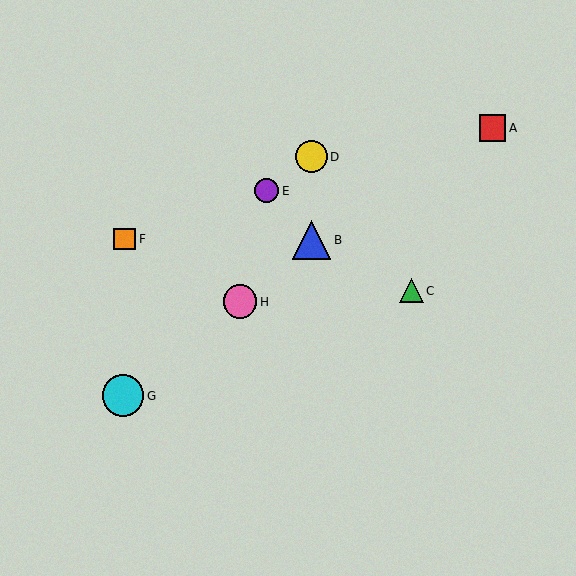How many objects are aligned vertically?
2 objects (B, D) are aligned vertically.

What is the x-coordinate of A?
Object A is at x≈493.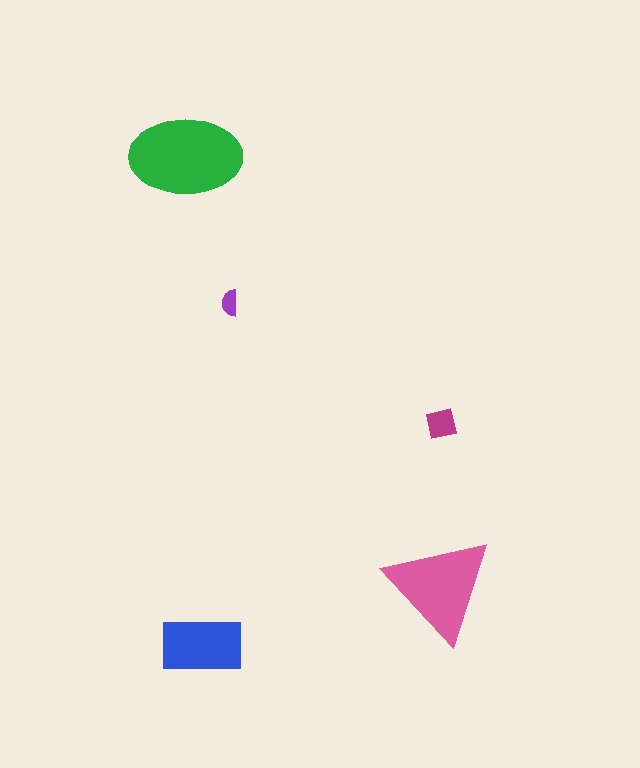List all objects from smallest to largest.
The purple semicircle, the magenta square, the blue rectangle, the pink triangle, the green ellipse.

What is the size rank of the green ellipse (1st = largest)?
1st.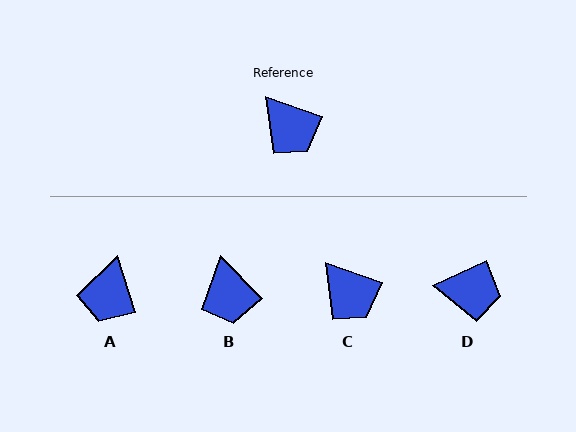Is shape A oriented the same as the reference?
No, it is off by about 53 degrees.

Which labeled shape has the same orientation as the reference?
C.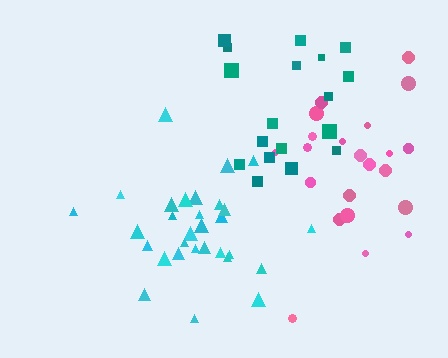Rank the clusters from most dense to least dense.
cyan, teal, pink.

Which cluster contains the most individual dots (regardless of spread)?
Cyan (30).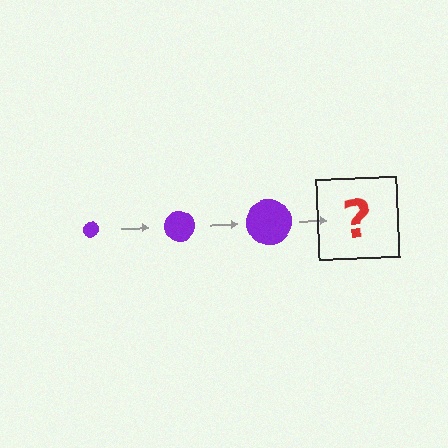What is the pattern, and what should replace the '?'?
The pattern is that the circle gets progressively larger each step. The '?' should be a purple circle, larger than the previous one.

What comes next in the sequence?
The next element should be a purple circle, larger than the previous one.